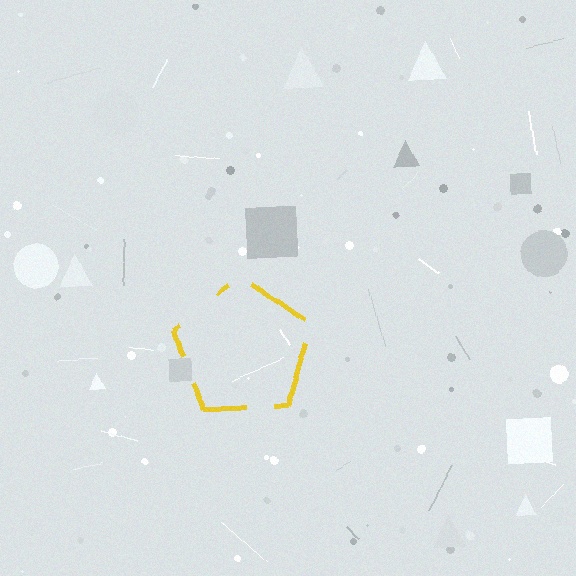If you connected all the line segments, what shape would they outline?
They would outline a pentagon.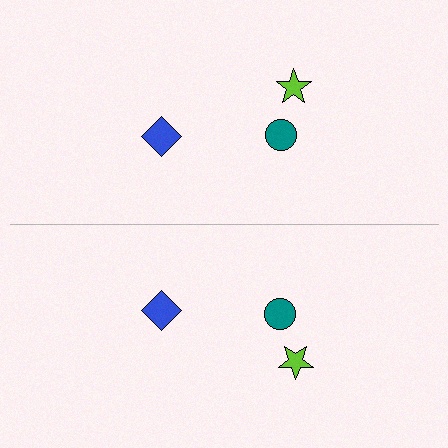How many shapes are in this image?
There are 6 shapes in this image.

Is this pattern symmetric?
Yes, this pattern has bilateral (reflection) symmetry.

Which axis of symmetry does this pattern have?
The pattern has a horizontal axis of symmetry running through the center of the image.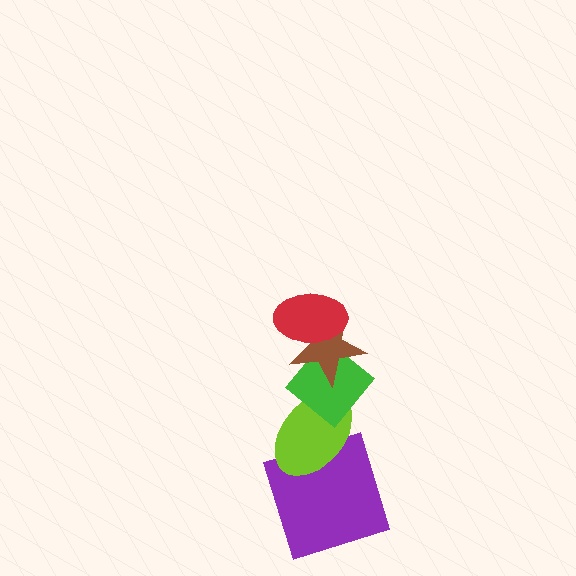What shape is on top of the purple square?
The lime ellipse is on top of the purple square.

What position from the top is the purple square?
The purple square is 5th from the top.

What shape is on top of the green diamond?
The brown star is on top of the green diamond.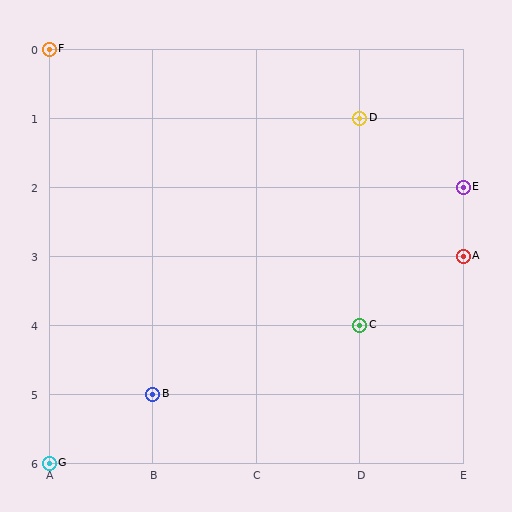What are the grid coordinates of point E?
Point E is at grid coordinates (E, 2).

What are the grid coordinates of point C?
Point C is at grid coordinates (D, 4).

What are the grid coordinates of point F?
Point F is at grid coordinates (A, 0).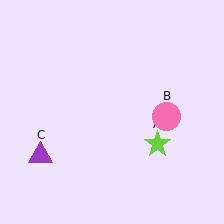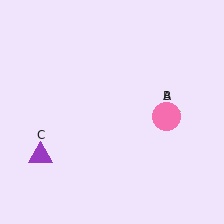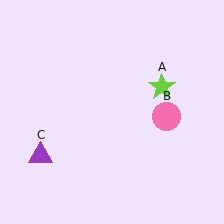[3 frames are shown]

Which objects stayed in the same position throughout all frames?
Pink circle (object B) and purple triangle (object C) remained stationary.